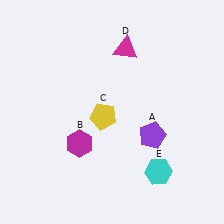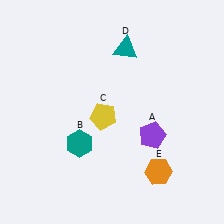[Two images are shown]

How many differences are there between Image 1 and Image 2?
There are 3 differences between the two images.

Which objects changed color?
B changed from magenta to teal. D changed from magenta to teal. E changed from cyan to orange.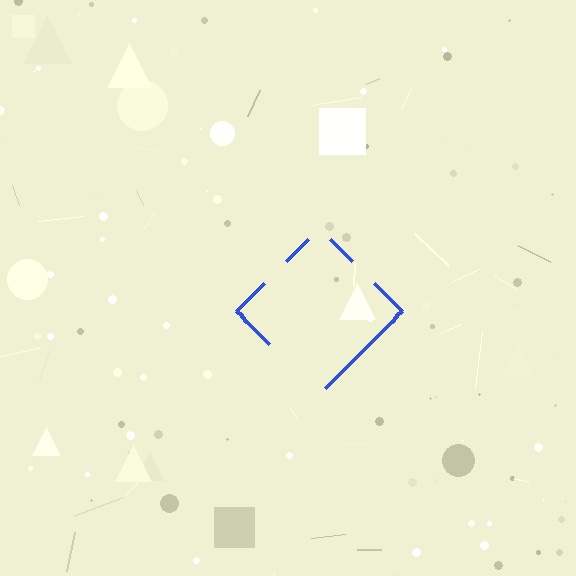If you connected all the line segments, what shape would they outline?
They would outline a diamond.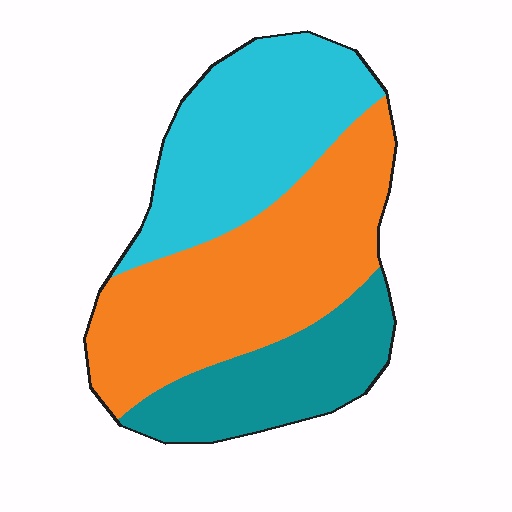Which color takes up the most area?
Orange, at roughly 45%.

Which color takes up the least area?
Teal, at roughly 20%.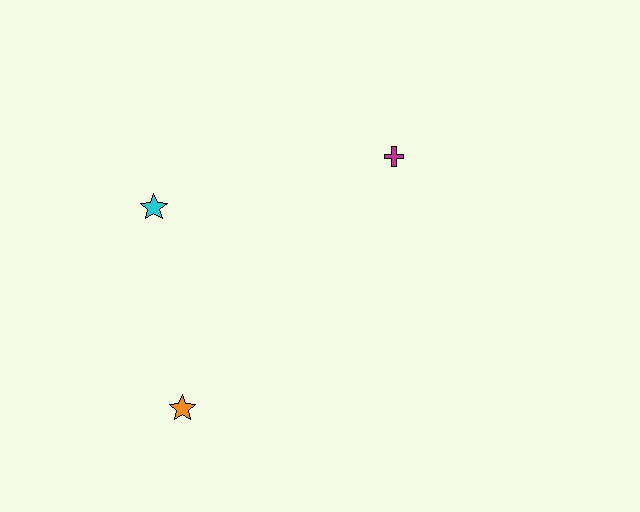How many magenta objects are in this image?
There is 1 magenta object.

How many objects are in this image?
There are 3 objects.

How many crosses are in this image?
There is 1 cross.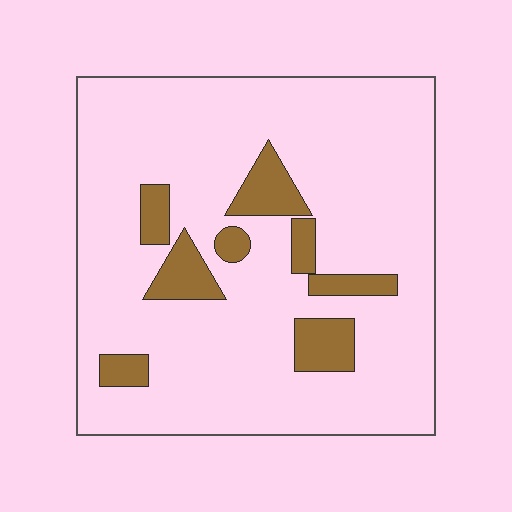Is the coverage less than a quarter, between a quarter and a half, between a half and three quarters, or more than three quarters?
Less than a quarter.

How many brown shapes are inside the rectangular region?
8.